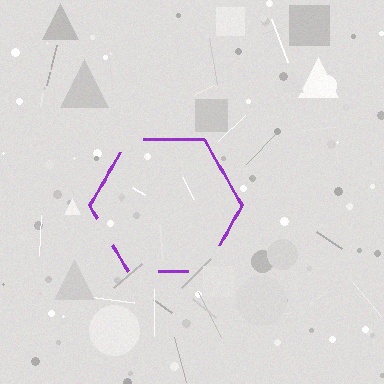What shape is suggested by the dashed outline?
The dashed outline suggests a hexagon.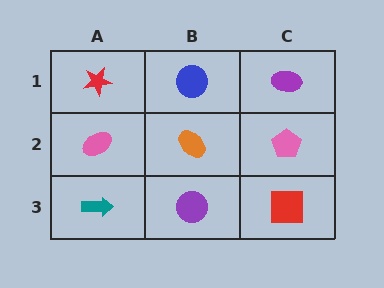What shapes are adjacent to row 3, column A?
A pink ellipse (row 2, column A), a purple circle (row 3, column B).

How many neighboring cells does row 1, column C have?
2.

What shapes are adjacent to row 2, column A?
A red star (row 1, column A), a teal arrow (row 3, column A), an orange ellipse (row 2, column B).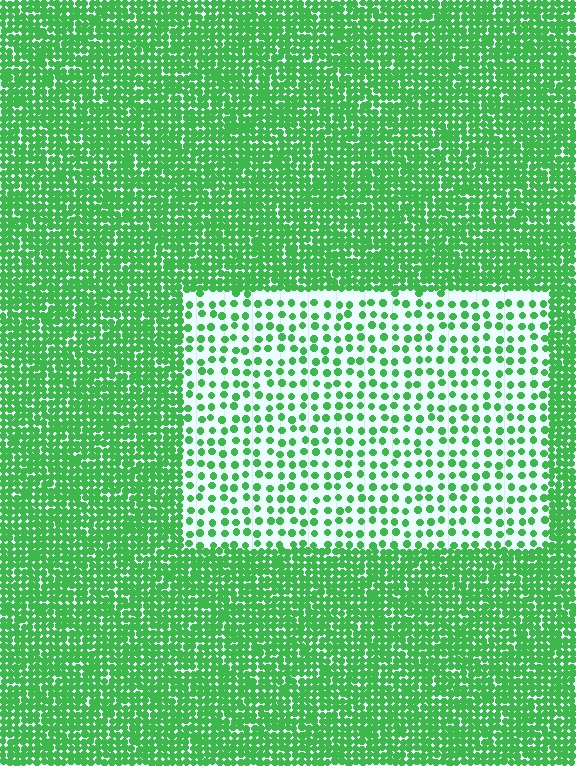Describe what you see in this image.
The image contains small green elements arranged at two different densities. A rectangle-shaped region is visible where the elements are less densely packed than the surrounding area.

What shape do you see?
I see a rectangle.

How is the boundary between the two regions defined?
The boundary is defined by a change in element density (approximately 2.9x ratio). All elements are the same color, size, and shape.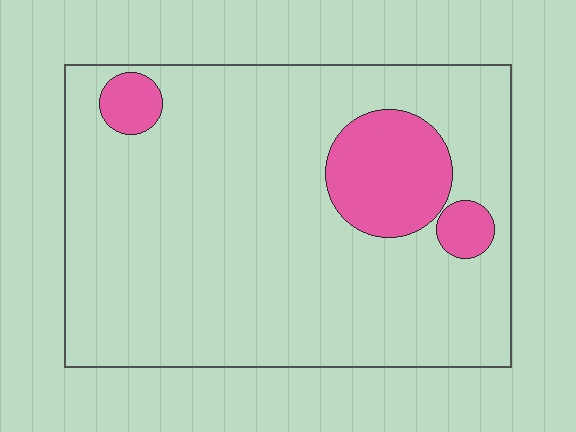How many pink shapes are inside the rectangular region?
3.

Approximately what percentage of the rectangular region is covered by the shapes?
Approximately 15%.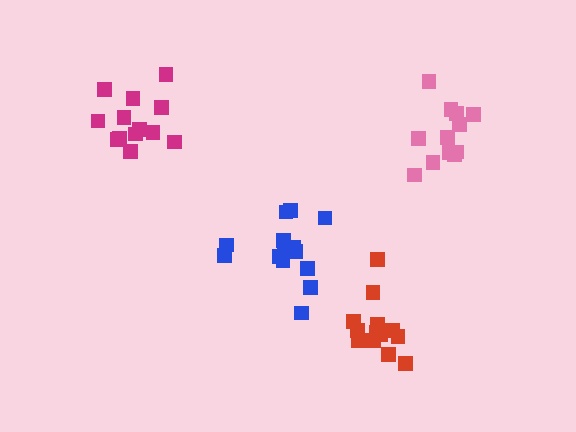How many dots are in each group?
Group 1: 14 dots, Group 2: 12 dots, Group 3: 14 dots, Group 4: 13 dots (53 total).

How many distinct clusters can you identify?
There are 4 distinct clusters.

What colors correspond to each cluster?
The clusters are colored: red, pink, blue, magenta.